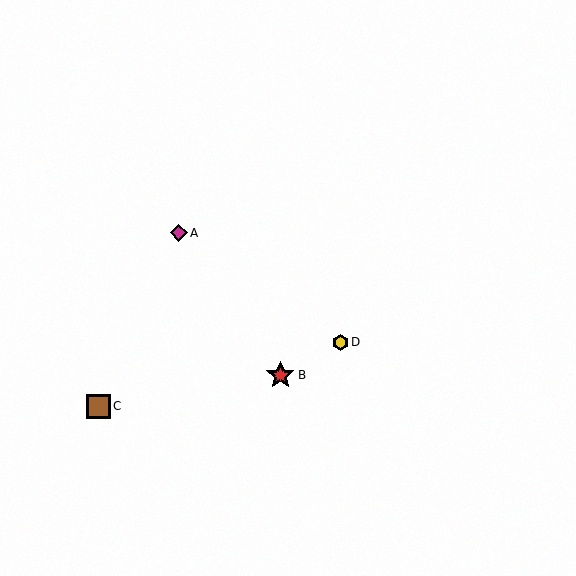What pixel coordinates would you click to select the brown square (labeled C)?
Click at (98, 406) to select the brown square C.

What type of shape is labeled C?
Shape C is a brown square.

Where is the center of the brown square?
The center of the brown square is at (98, 406).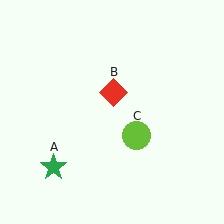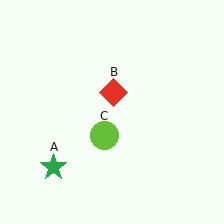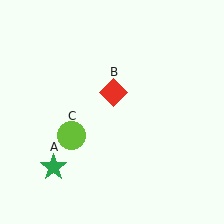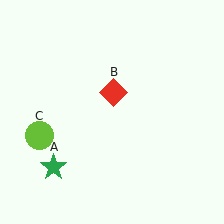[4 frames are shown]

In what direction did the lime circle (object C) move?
The lime circle (object C) moved left.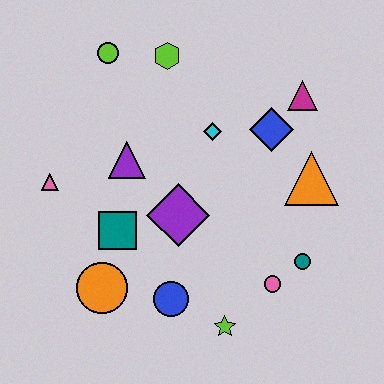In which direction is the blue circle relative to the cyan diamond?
The blue circle is below the cyan diamond.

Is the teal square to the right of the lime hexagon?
No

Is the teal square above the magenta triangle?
No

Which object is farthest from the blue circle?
The lime circle is farthest from the blue circle.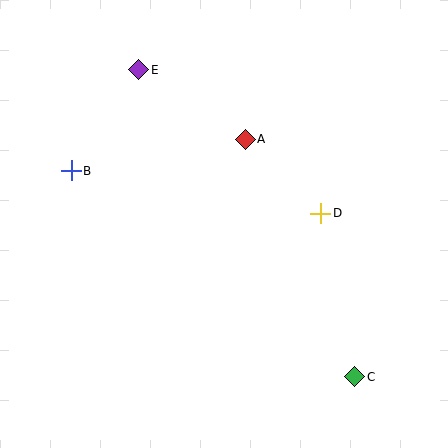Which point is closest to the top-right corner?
Point A is closest to the top-right corner.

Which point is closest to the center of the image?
Point A at (245, 139) is closest to the center.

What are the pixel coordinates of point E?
Point E is at (139, 70).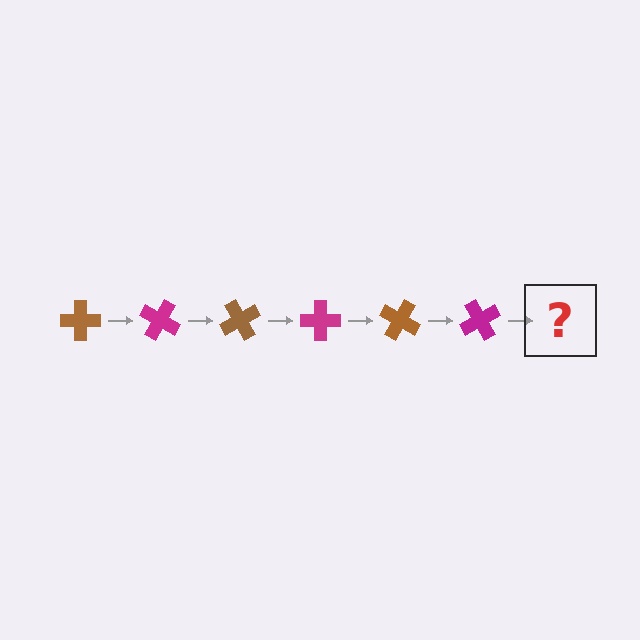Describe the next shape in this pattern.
It should be a brown cross, rotated 180 degrees from the start.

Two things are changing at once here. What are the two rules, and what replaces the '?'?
The two rules are that it rotates 30 degrees each step and the color cycles through brown and magenta. The '?' should be a brown cross, rotated 180 degrees from the start.